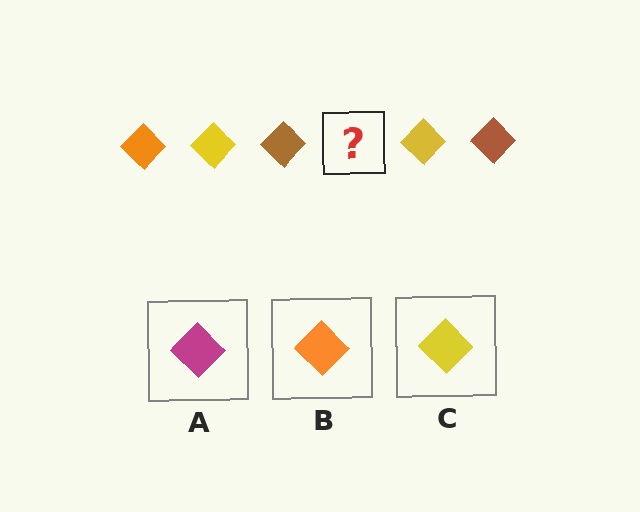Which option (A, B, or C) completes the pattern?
B.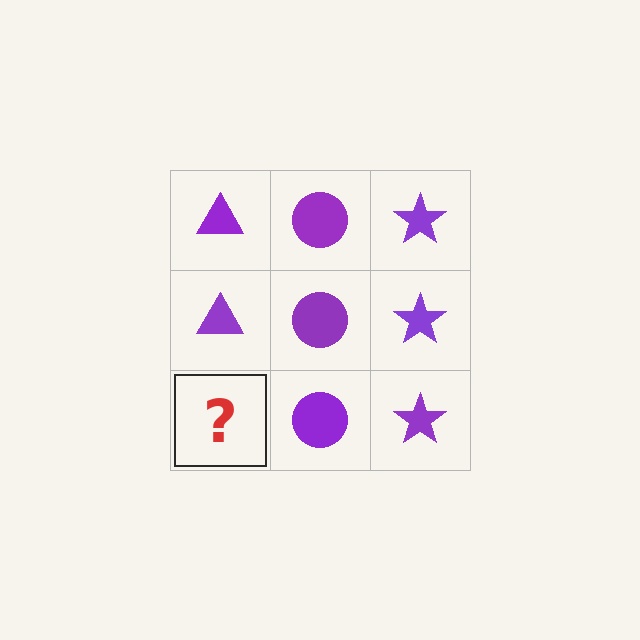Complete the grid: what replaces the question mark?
The question mark should be replaced with a purple triangle.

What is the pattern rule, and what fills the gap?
The rule is that each column has a consistent shape. The gap should be filled with a purple triangle.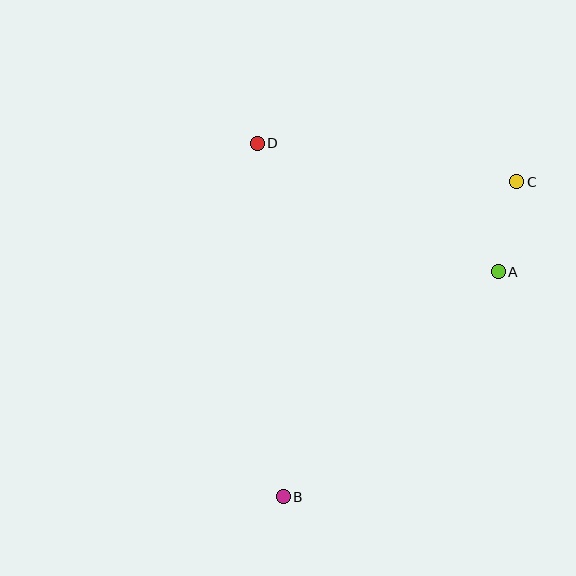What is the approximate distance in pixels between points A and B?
The distance between A and B is approximately 311 pixels.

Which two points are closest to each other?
Points A and C are closest to each other.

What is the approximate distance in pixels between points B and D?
The distance between B and D is approximately 355 pixels.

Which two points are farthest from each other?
Points B and C are farthest from each other.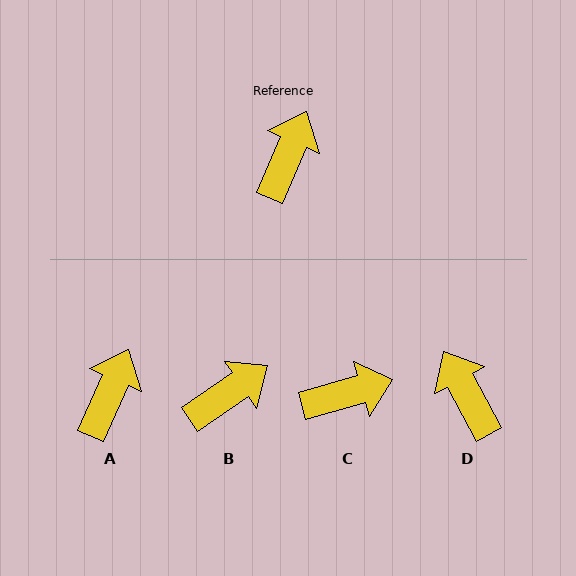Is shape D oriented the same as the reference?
No, it is off by about 52 degrees.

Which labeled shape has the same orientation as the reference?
A.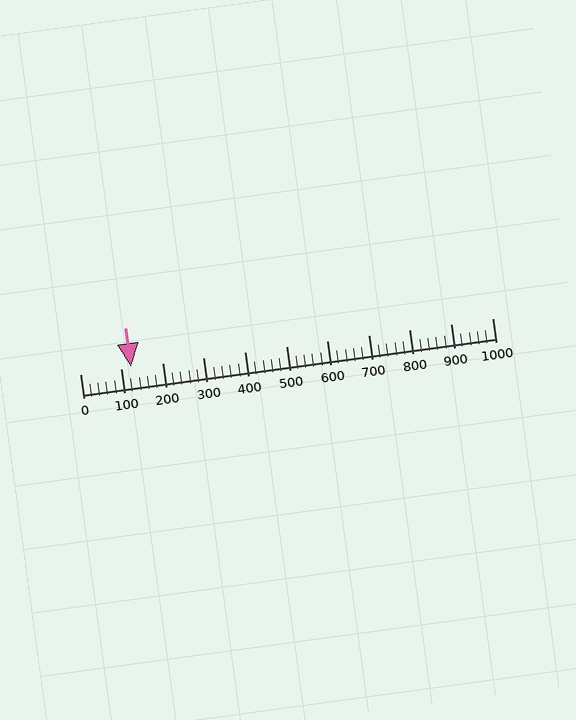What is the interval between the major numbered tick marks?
The major tick marks are spaced 100 units apart.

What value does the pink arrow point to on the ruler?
The pink arrow points to approximately 123.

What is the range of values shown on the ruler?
The ruler shows values from 0 to 1000.